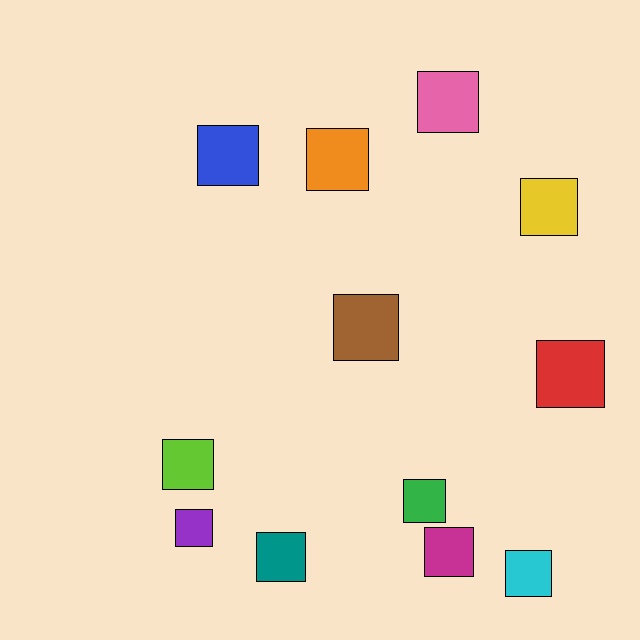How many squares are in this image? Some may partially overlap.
There are 12 squares.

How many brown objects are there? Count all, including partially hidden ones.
There is 1 brown object.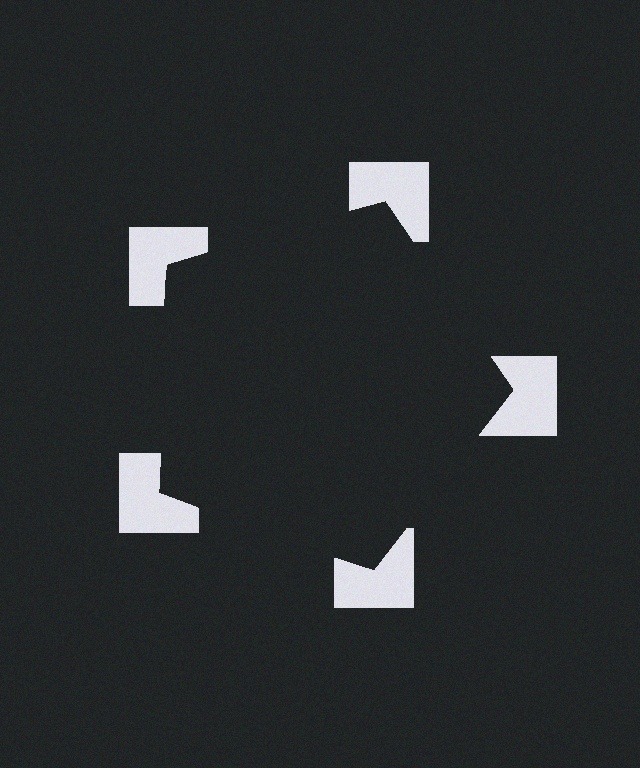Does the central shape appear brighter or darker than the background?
It typically appears slightly darker than the background, even though no actual brightness change is drawn.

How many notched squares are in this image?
There are 5 — one at each vertex of the illusory pentagon.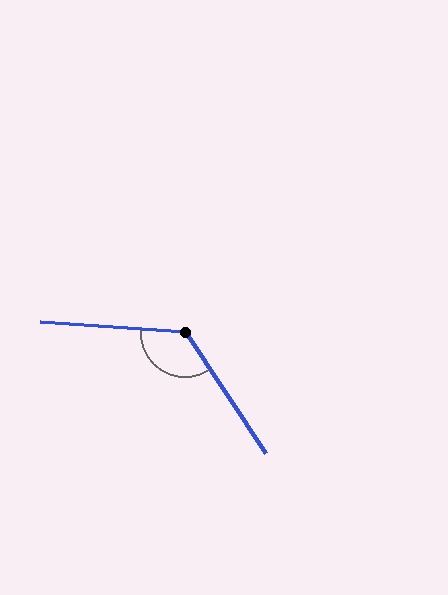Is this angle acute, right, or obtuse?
It is obtuse.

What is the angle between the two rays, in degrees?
Approximately 128 degrees.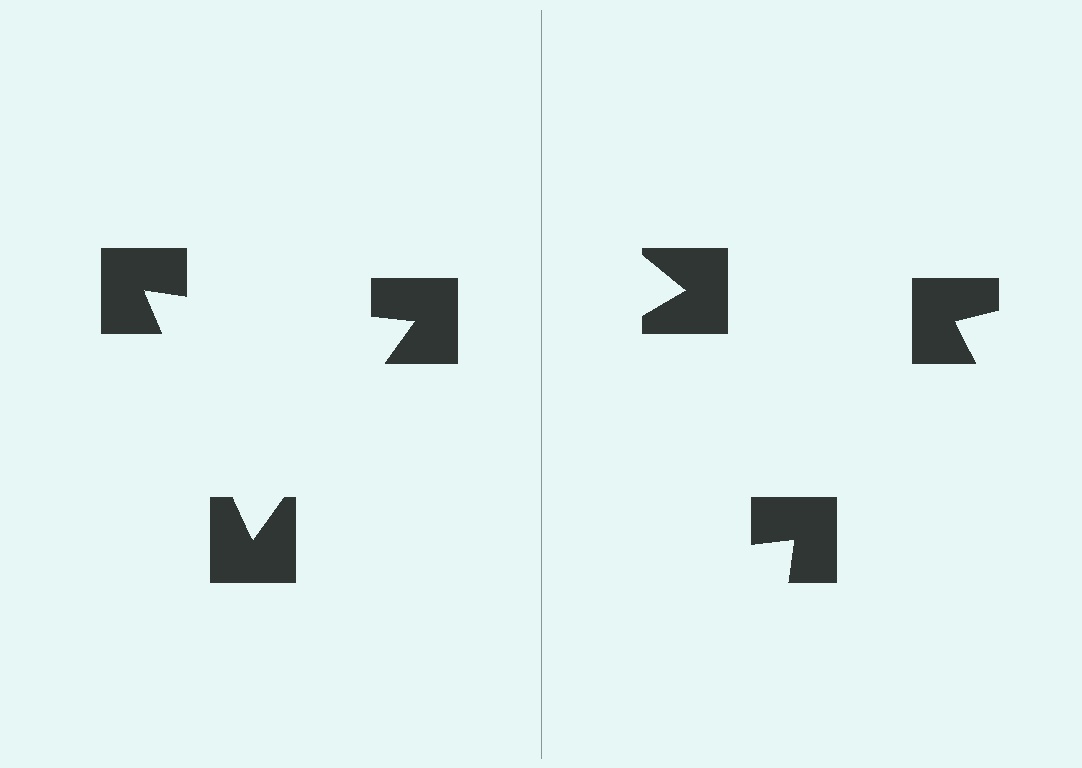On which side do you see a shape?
An illusory triangle appears on the left side. On the right side the wedge cuts are rotated, so no coherent shape forms.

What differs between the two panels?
The notched squares are positioned identically on both sides; only the wedge orientations differ. On the left they align to a triangle; on the right they are misaligned.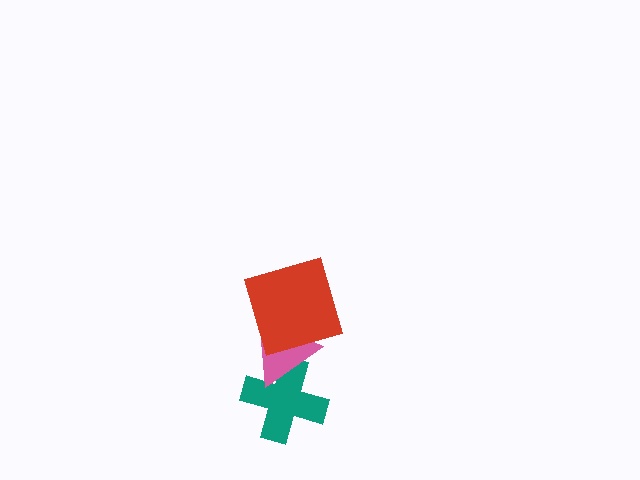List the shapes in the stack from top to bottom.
From top to bottom: the red square, the pink triangle, the teal cross.